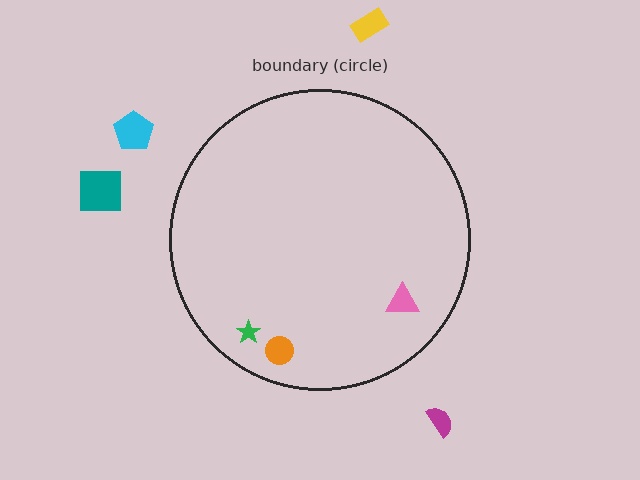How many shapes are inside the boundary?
3 inside, 4 outside.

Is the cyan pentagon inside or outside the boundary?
Outside.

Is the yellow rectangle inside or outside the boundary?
Outside.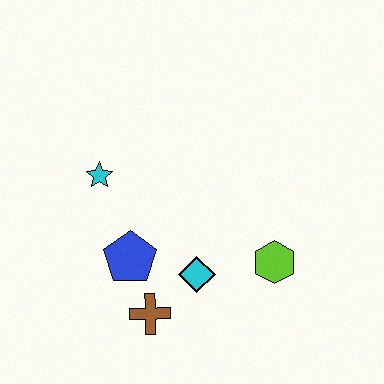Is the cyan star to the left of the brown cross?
Yes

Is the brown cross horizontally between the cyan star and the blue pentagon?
No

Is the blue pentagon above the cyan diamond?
Yes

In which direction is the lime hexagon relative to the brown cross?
The lime hexagon is to the right of the brown cross.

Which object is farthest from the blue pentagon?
The lime hexagon is farthest from the blue pentagon.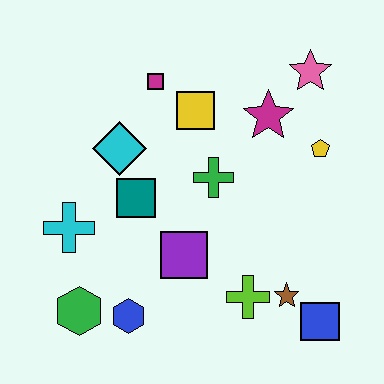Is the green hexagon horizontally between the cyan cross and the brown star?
Yes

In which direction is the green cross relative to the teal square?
The green cross is to the right of the teal square.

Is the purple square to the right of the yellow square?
No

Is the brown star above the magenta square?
No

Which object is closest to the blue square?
The brown star is closest to the blue square.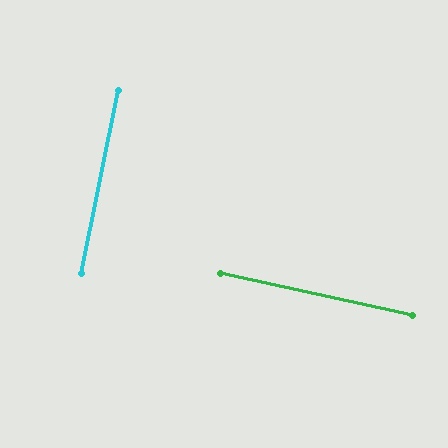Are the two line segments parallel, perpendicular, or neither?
Perpendicular — they meet at approximately 90°.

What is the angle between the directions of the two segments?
Approximately 90 degrees.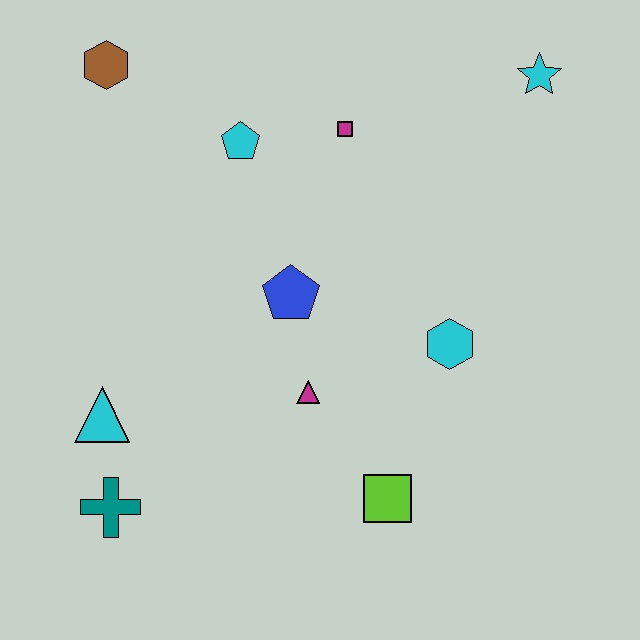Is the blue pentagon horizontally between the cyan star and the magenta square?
No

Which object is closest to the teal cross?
The cyan triangle is closest to the teal cross.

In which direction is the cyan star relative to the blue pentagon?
The cyan star is to the right of the blue pentagon.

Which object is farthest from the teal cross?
The cyan star is farthest from the teal cross.